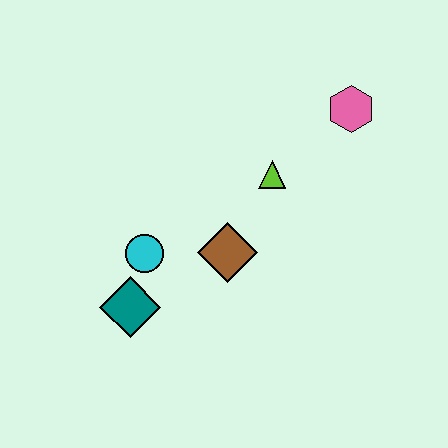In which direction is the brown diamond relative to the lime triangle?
The brown diamond is below the lime triangle.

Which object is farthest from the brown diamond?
The pink hexagon is farthest from the brown diamond.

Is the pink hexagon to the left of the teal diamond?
No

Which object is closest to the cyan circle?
The teal diamond is closest to the cyan circle.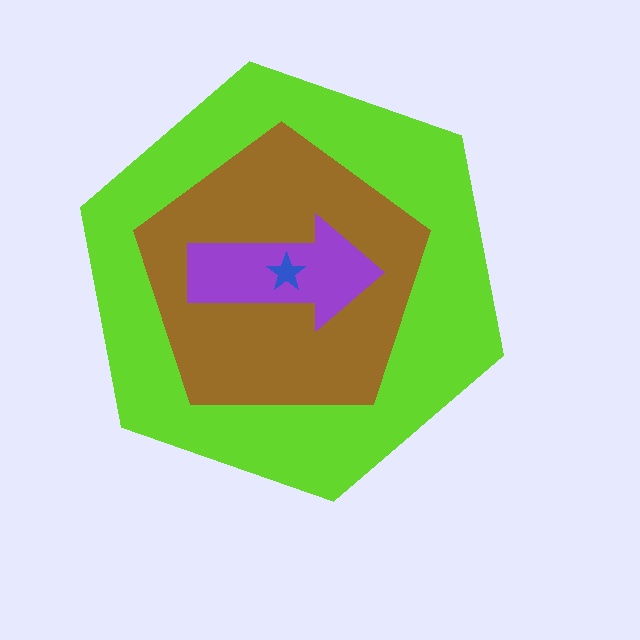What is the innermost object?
The blue star.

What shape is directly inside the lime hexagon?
The brown pentagon.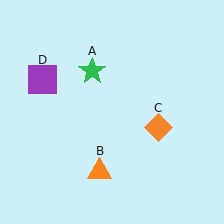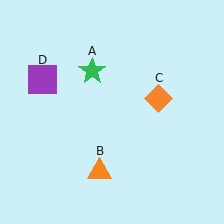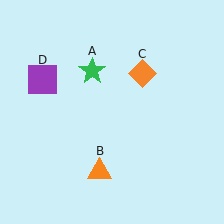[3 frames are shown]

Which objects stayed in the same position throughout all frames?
Green star (object A) and orange triangle (object B) and purple square (object D) remained stationary.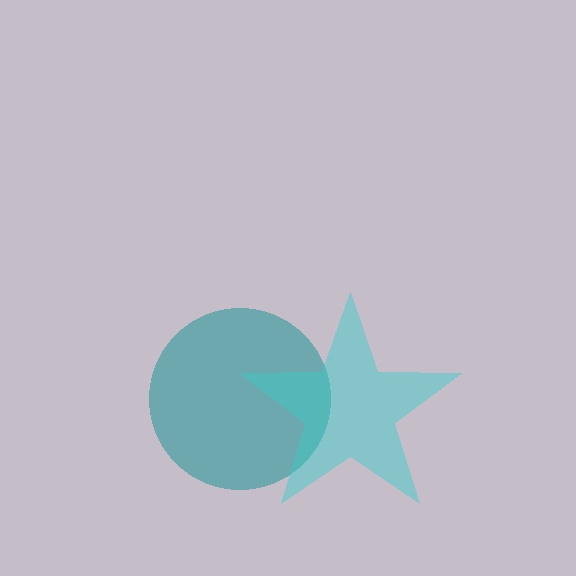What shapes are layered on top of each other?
The layered shapes are: a teal circle, a cyan star.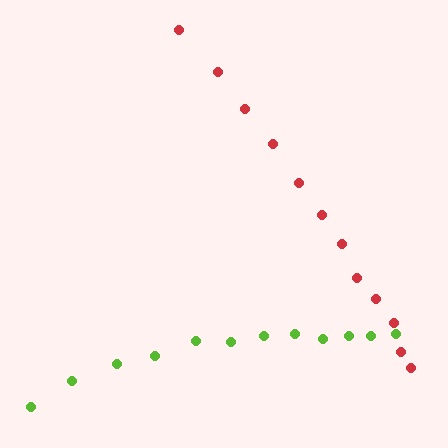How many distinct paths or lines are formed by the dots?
There are 2 distinct paths.